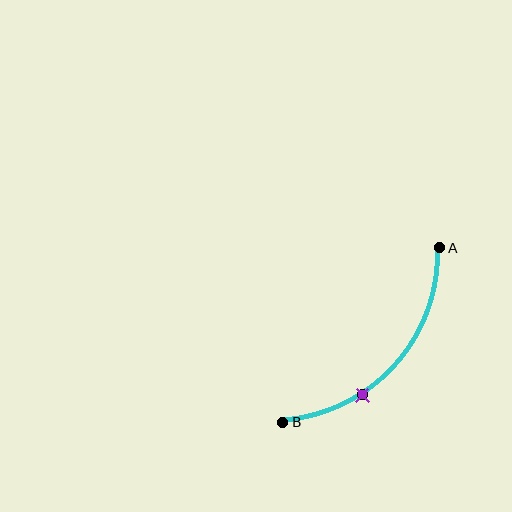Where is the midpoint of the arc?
The arc midpoint is the point on the curve farthest from the straight line joining A and B. It sits below and to the right of that line.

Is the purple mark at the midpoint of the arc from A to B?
No. The purple mark lies on the arc but is closer to endpoint B. The arc midpoint would be at the point on the curve equidistant along the arc from both A and B.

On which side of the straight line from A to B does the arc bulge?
The arc bulges below and to the right of the straight line connecting A and B.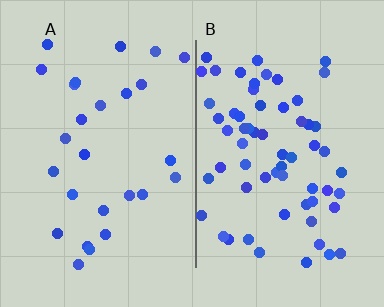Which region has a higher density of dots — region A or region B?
B (the right).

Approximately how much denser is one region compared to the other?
Approximately 2.4× — region B over region A.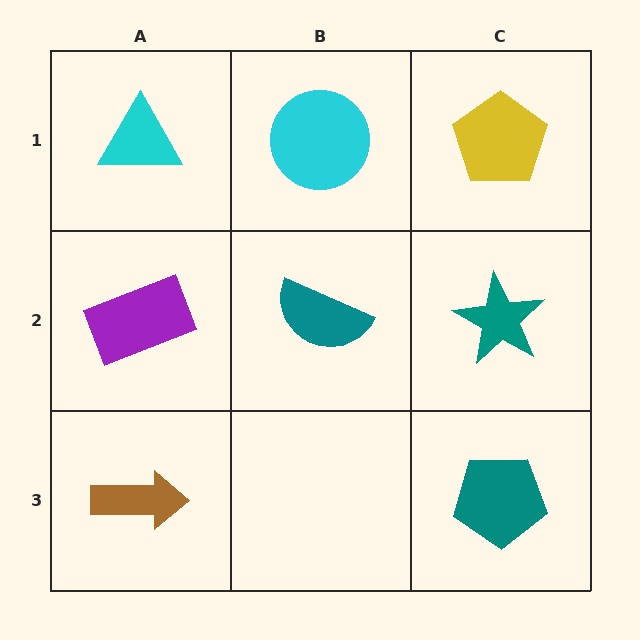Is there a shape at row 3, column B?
No, that cell is empty.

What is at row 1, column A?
A cyan triangle.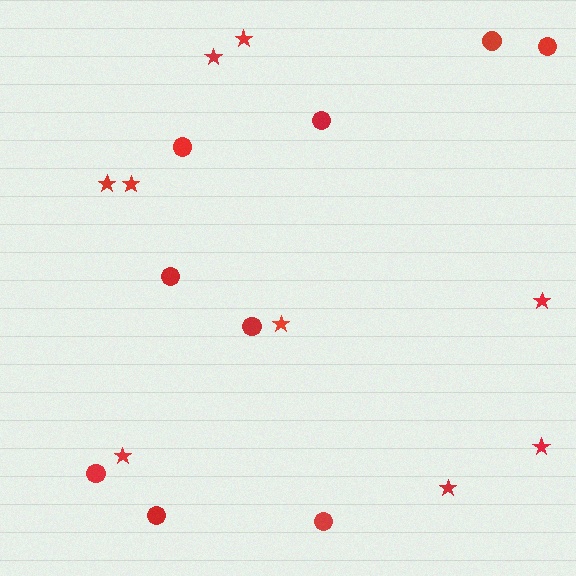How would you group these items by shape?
There are 2 groups: one group of circles (9) and one group of stars (9).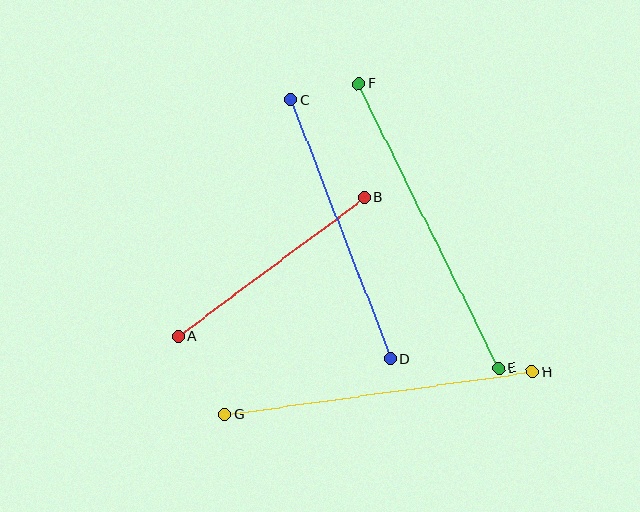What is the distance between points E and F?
The distance is approximately 317 pixels.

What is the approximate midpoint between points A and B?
The midpoint is at approximately (271, 267) pixels.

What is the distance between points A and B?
The distance is approximately 232 pixels.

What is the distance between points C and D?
The distance is approximately 278 pixels.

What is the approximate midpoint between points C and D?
The midpoint is at approximately (341, 229) pixels.